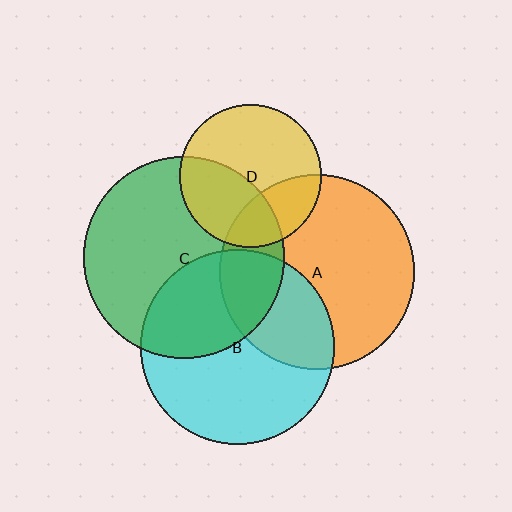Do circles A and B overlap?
Yes.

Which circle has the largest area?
Circle C (green).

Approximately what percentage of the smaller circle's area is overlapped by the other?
Approximately 30%.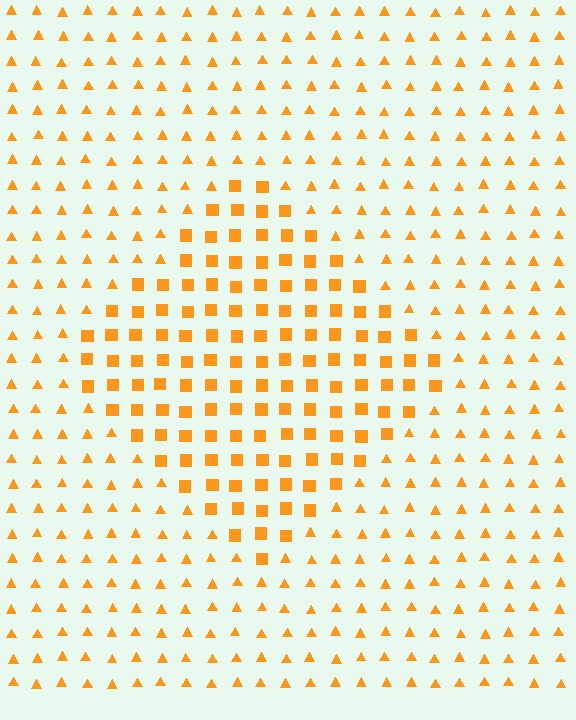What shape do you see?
I see a diamond.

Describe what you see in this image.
The image is filled with small orange elements arranged in a uniform grid. A diamond-shaped region contains squares, while the surrounding area contains triangles. The boundary is defined purely by the change in element shape.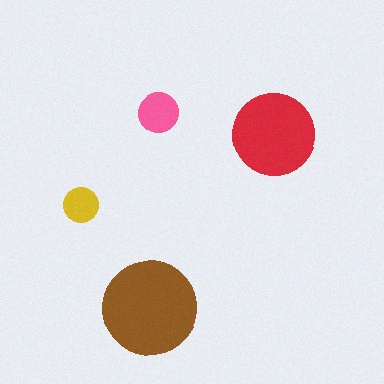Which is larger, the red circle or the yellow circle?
The red one.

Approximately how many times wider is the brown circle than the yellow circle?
About 2.5 times wider.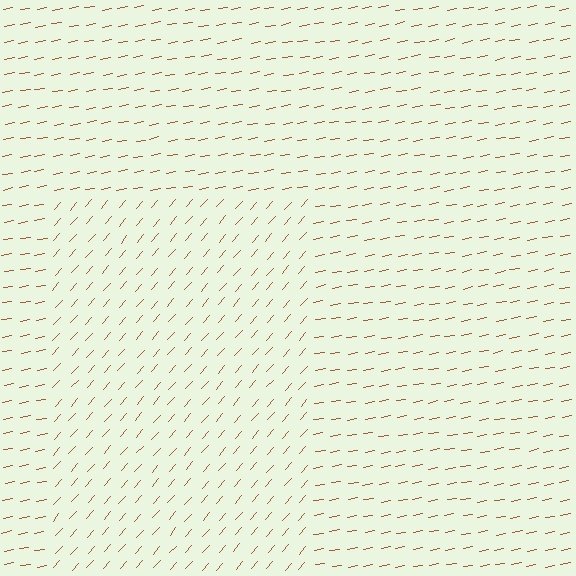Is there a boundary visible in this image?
Yes, there is a texture boundary formed by a change in line orientation.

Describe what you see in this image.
The image is filled with small brown line segments. A rectangle region in the image has lines oriented differently from the surrounding lines, creating a visible texture boundary.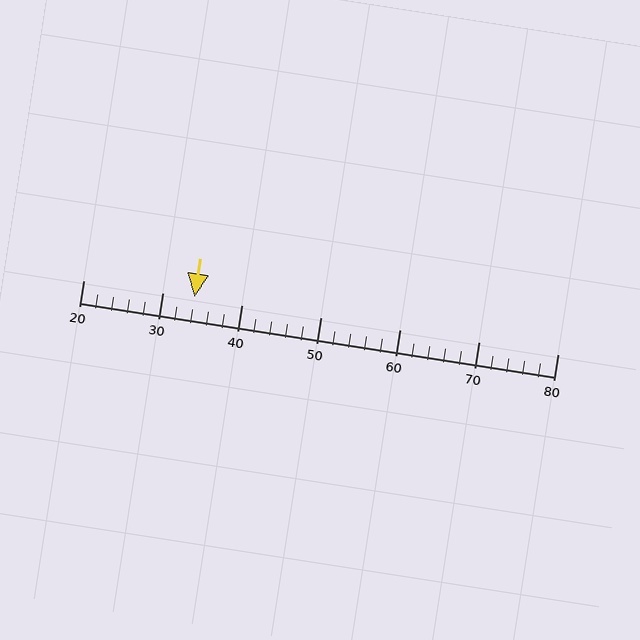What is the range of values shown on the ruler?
The ruler shows values from 20 to 80.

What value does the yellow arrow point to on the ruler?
The yellow arrow points to approximately 34.